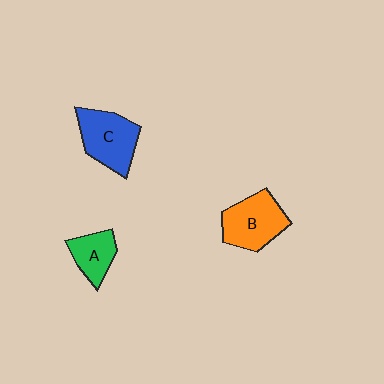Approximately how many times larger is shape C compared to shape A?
Approximately 1.6 times.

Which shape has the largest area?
Shape C (blue).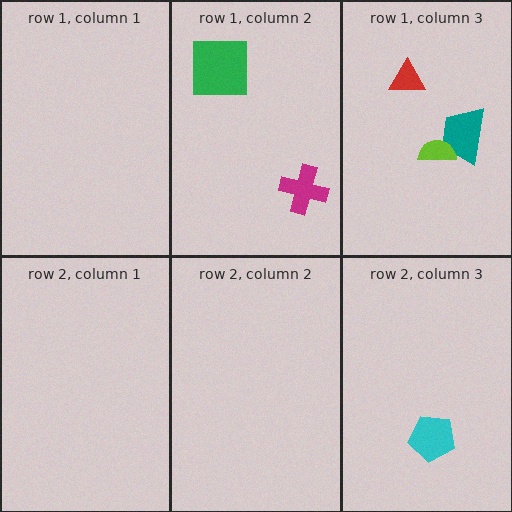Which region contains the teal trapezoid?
The row 1, column 3 region.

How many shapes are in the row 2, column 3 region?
1.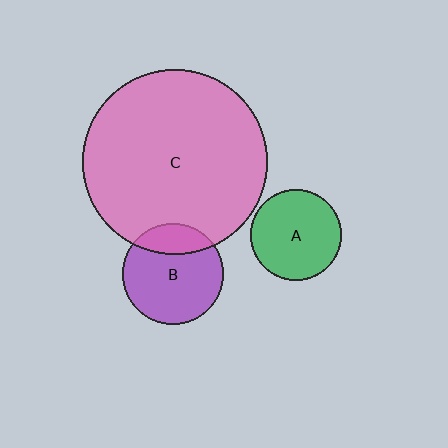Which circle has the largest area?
Circle C (pink).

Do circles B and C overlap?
Yes.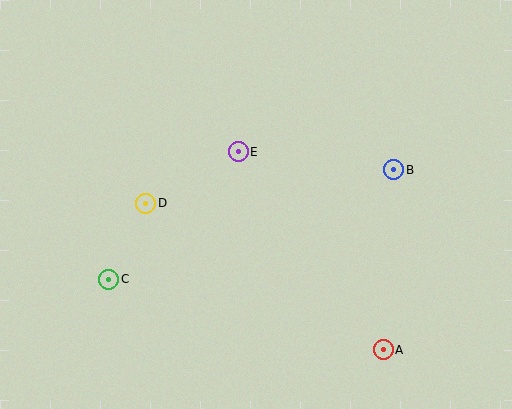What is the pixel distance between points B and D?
The distance between B and D is 250 pixels.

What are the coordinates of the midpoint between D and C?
The midpoint between D and C is at (127, 241).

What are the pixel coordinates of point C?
Point C is at (109, 279).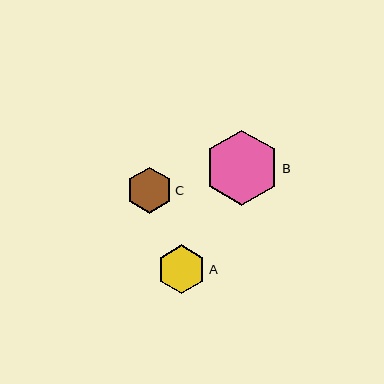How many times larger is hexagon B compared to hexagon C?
Hexagon B is approximately 1.6 times the size of hexagon C.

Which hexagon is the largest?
Hexagon B is the largest with a size of approximately 75 pixels.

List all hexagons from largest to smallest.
From largest to smallest: B, A, C.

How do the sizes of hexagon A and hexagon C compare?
Hexagon A and hexagon C are approximately the same size.